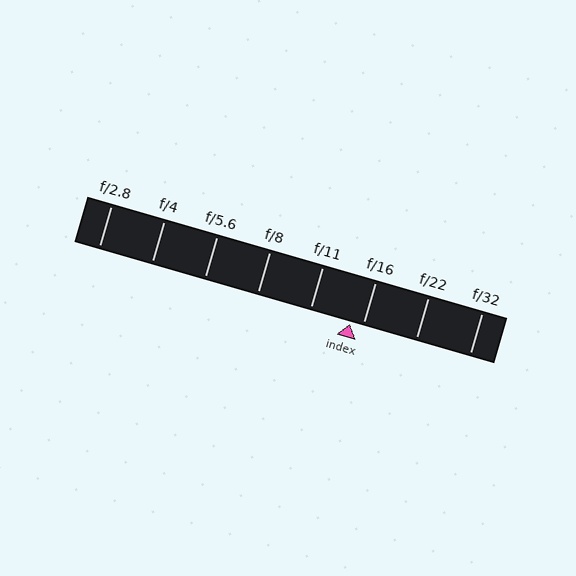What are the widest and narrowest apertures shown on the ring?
The widest aperture shown is f/2.8 and the narrowest is f/32.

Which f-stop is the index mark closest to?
The index mark is closest to f/16.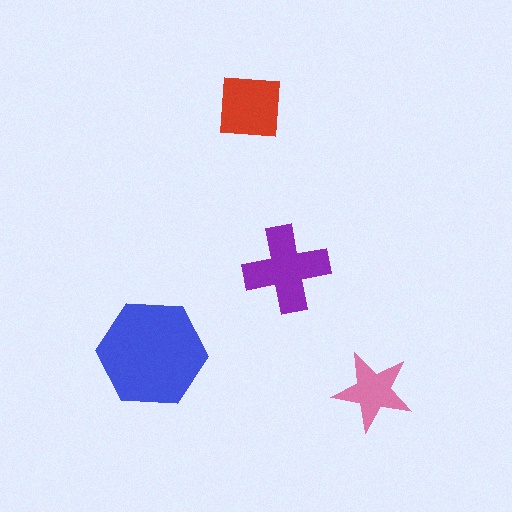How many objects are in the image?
There are 4 objects in the image.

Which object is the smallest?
The pink star.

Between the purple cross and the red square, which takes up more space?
The purple cross.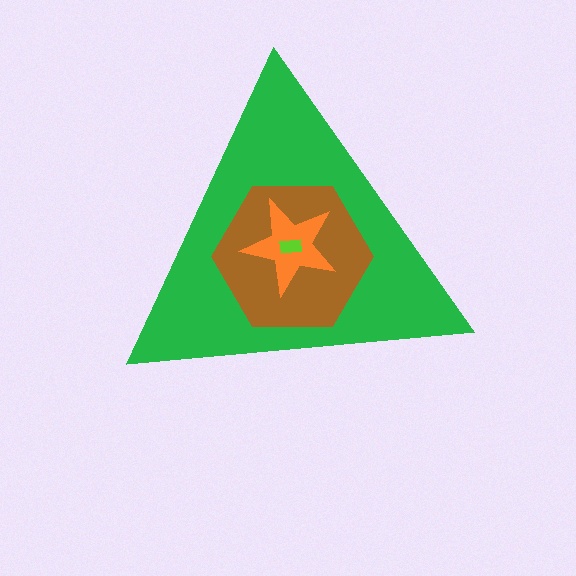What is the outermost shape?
The green triangle.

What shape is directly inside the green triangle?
The brown hexagon.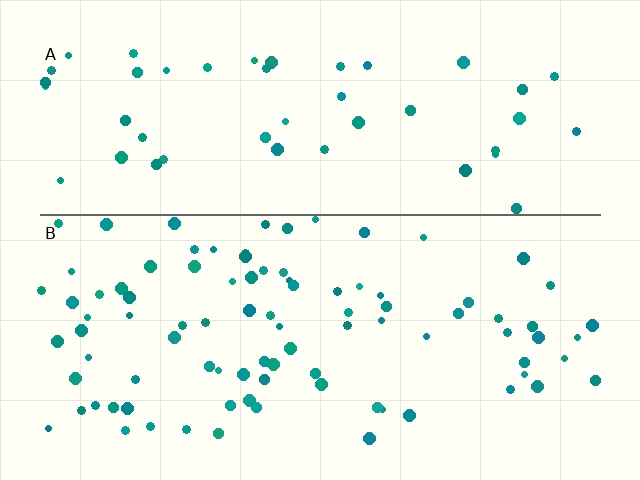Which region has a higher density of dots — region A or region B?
B (the bottom).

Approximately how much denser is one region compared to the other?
Approximately 1.9× — region B over region A.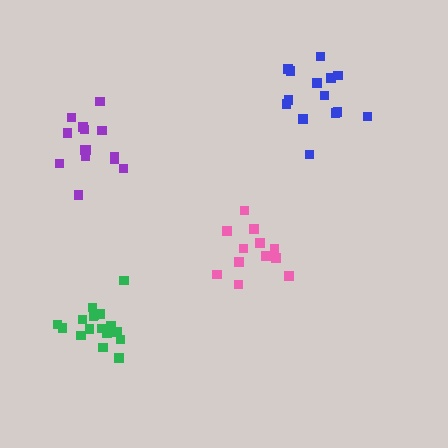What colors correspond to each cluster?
The clusters are colored: pink, blue, purple, green.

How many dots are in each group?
Group 1: 12 dots, Group 2: 14 dots, Group 3: 14 dots, Group 4: 17 dots (57 total).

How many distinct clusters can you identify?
There are 4 distinct clusters.